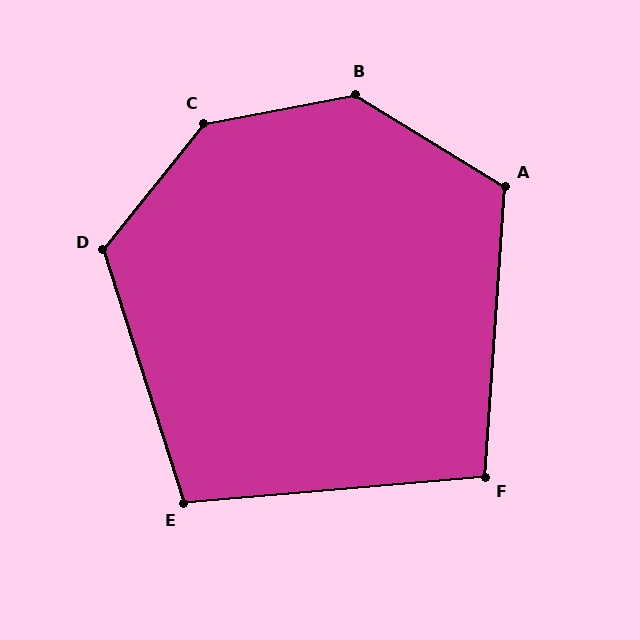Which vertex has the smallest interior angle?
F, at approximately 99 degrees.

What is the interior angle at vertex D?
Approximately 124 degrees (obtuse).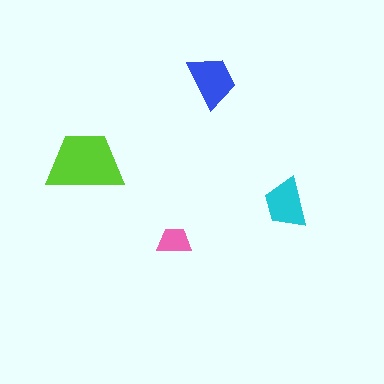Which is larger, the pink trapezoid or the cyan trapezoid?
The cyan one.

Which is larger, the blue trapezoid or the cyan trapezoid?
The blue one.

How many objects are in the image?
There are 4 objects in the image.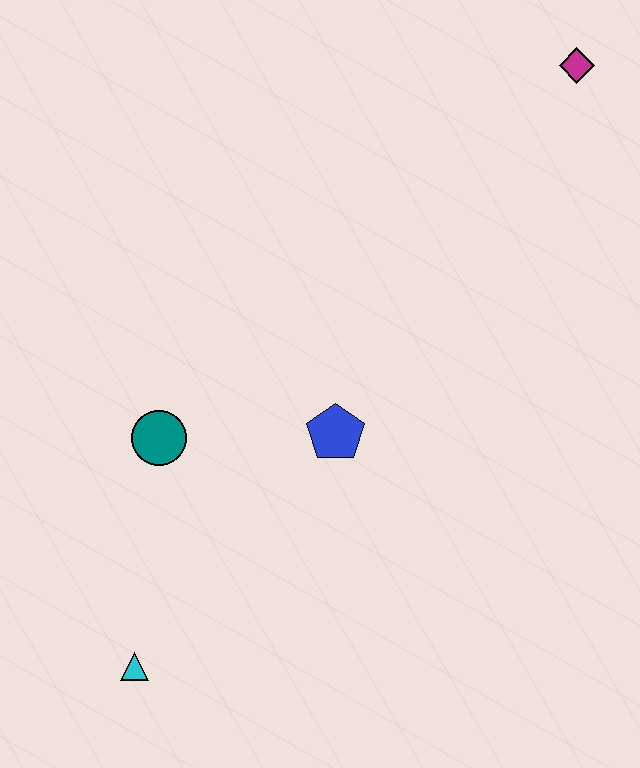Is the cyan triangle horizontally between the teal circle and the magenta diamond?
No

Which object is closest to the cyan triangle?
The teal circle is closest to the cyan triangle.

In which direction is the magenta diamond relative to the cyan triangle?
The magenta diamond is above the cyan triangle.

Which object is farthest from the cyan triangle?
The magenta diamond is farthest from the cyan triangle.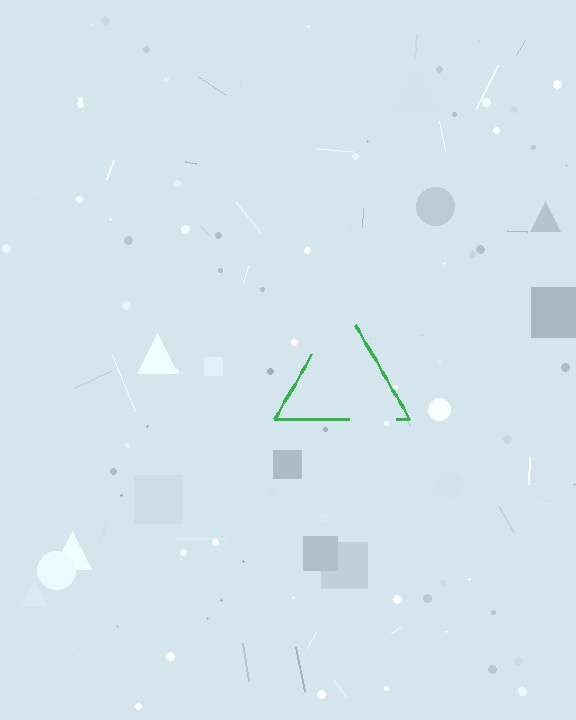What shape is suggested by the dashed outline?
The dashed outline suggests a triangle.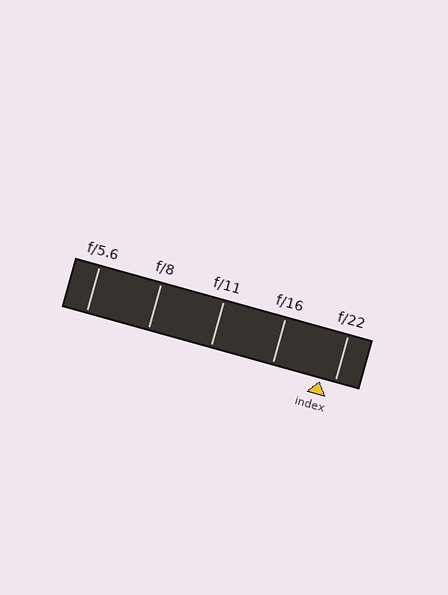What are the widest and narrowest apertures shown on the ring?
The widest aperture shown is f/5.6 and the narrowest is f/22.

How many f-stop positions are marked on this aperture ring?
There are 5 f-stop positions marked.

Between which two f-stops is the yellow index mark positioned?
The index mark is between f/16 and f/22.